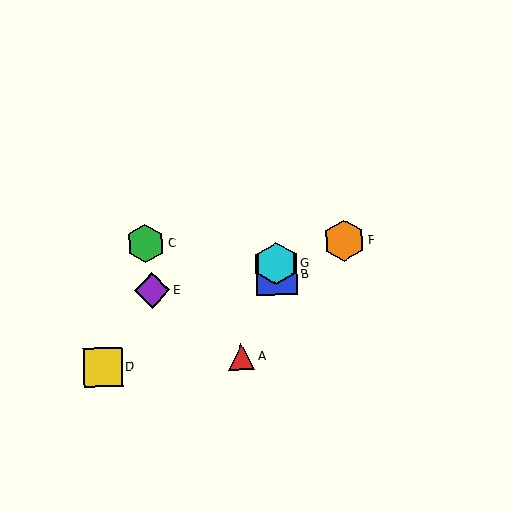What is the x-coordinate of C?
Object C is at x≈145.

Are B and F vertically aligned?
No, B is at x≈276 and F is at x≈344.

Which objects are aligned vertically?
Objects B, G are aligned vertically.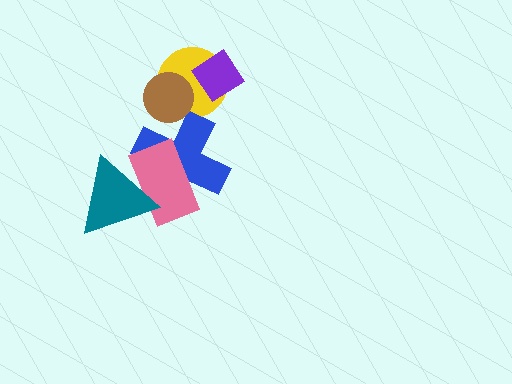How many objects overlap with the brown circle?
2 objects overlap with the brown circle.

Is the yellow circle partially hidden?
Yes, it is partially covered by another shape.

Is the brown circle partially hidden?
No, no other shape covers it.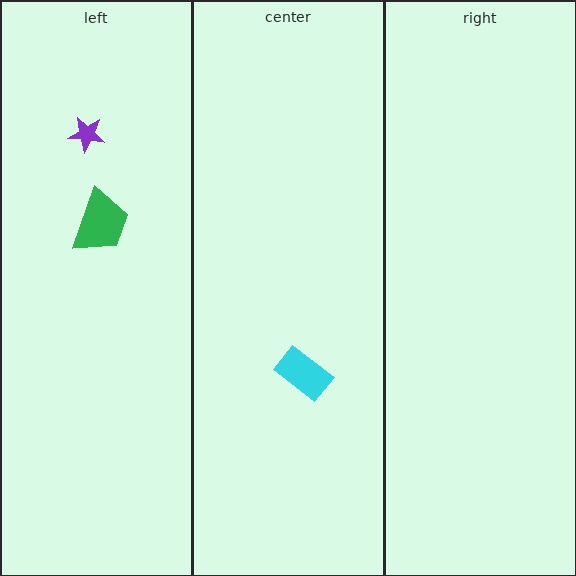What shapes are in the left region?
The purple star, the green trapezoid.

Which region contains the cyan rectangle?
The center region.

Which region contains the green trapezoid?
The left region.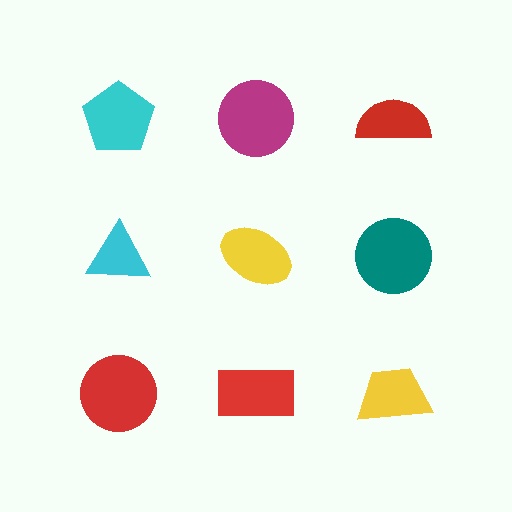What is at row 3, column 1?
A red circle.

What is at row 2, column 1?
A cyan triangle.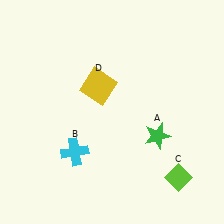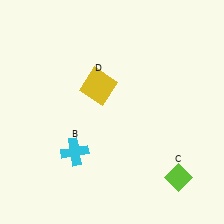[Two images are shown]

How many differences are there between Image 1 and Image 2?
There is 1 difference between the two images.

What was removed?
The green star (A) was removed in Image 2.